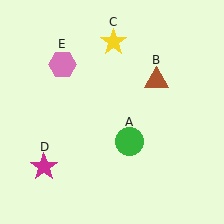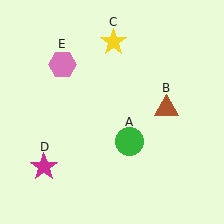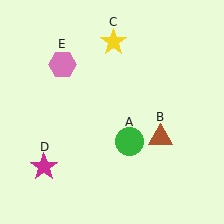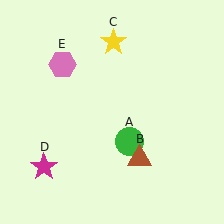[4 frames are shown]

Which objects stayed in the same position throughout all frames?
Green circle (object A) and yellow star (object C) and magenta star (object D) and pink hexagon (object E) remained stationary.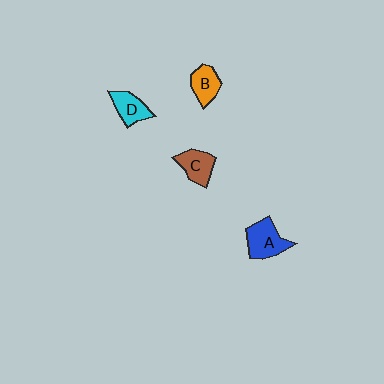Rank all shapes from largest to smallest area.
From largest to smallest: A (blue), C (brown), D (cyan), B (orange).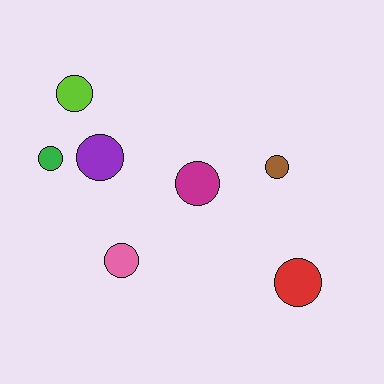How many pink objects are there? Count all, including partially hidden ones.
There is 1 pink object.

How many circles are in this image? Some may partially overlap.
There are 7 circles.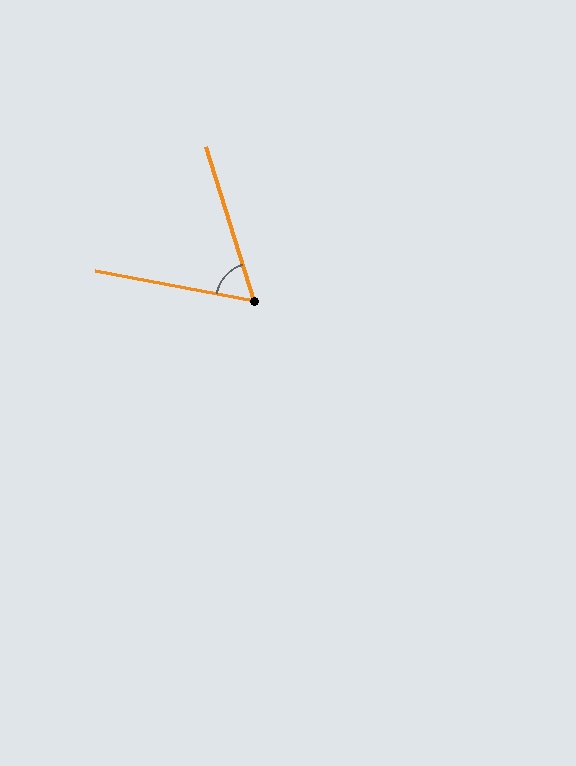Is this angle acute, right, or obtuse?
It is acute.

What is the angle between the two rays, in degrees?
Approximately 62 degrees.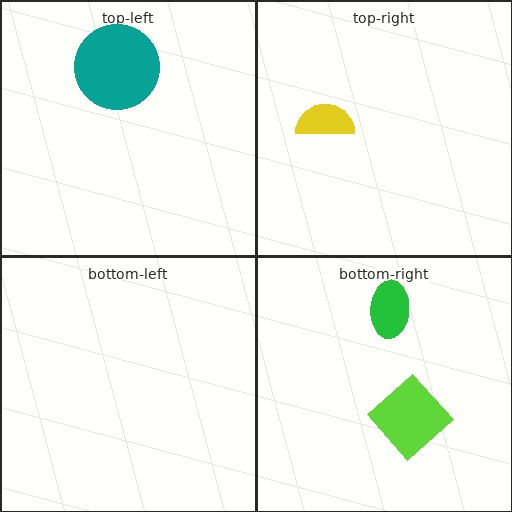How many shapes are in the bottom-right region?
2.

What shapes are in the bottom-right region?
The green ellipse, the lime diamond.